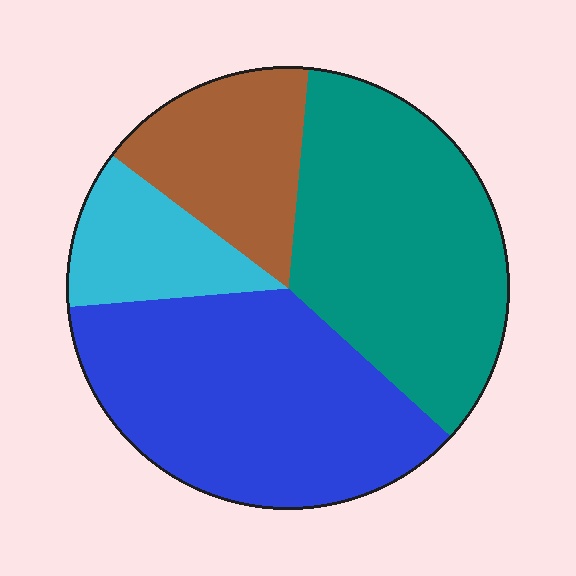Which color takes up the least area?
Cyan, at roughly 10%.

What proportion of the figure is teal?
Teal takes up between a quarter and a half of the figure.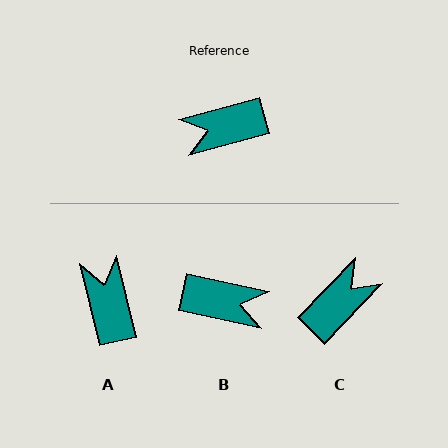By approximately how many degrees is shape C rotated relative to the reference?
Approximately 149 degrees clockwise.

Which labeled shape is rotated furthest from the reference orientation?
B, about 152 degrees away.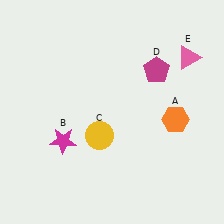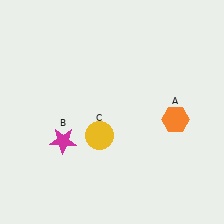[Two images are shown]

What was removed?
The pink triangle (E), the magenta pentagon (D) were removed in Image 2.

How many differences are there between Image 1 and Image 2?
There are 2 differences between the two images.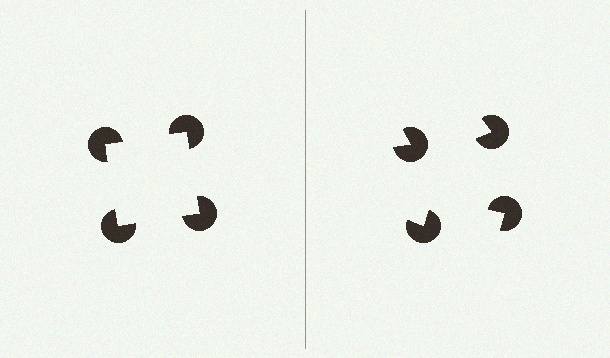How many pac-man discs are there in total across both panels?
8 — 4 on each side.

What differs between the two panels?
The pac-man discs are positioned identically on both sides; only the wedge orientations differ. On the left they align to a square; on the right they are misaligned.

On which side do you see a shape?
An illusory square appears on the left side. On the right side the wedge cuts are rotated, so no coherent shape forms.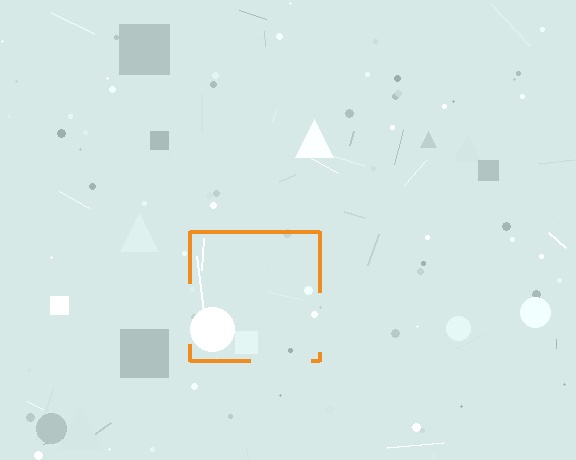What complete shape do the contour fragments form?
The contour fragments form a square.